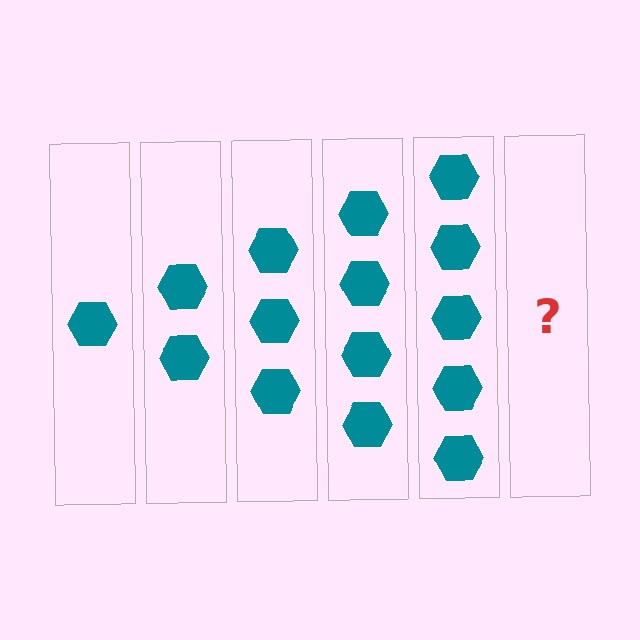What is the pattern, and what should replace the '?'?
The pattern is that each step adds one more hexagon. The '?' should be 6 hexagons.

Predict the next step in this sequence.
The next step is 6 hexagons.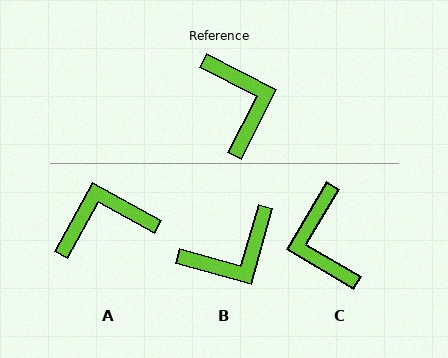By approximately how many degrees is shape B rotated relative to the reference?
Approximately 79 degrees clockwise.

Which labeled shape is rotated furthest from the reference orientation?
C, about 176 degrees away.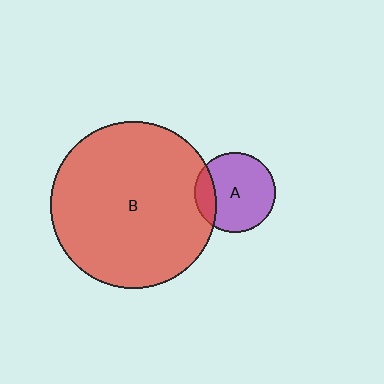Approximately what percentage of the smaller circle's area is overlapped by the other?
Approximately 20%.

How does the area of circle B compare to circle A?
Approximately 4.3 times.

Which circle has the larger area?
Circle B (red).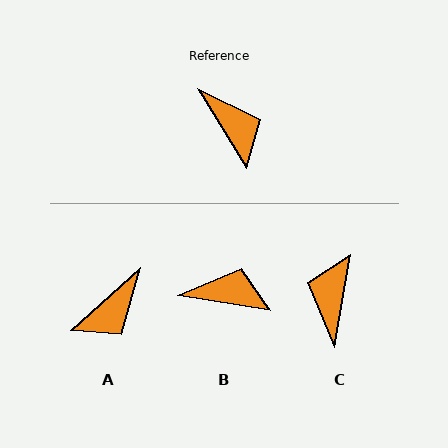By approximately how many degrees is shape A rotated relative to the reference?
Approximately 79 degrees clockwise.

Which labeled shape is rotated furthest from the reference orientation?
C, about 139 degrees away.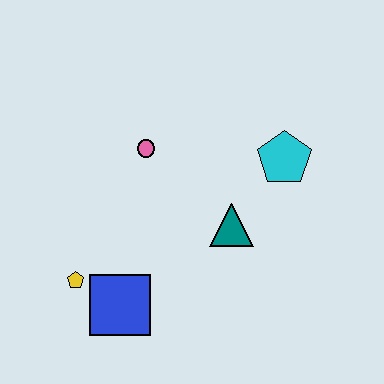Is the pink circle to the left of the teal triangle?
Yes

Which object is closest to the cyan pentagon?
The teal triangle is closest to the cyan pentagon.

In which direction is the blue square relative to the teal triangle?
The blue square is to the left of the teal triangle.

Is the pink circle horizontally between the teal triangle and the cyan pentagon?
No